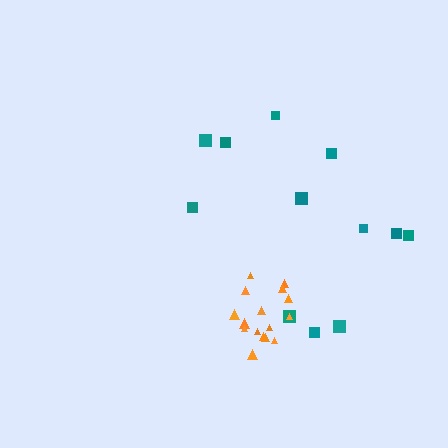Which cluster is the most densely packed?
Orange.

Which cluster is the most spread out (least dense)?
Teal.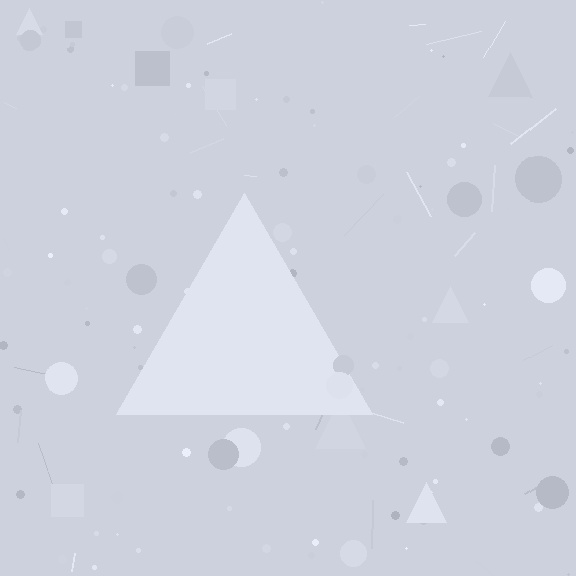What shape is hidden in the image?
A triangle is hidden in the image.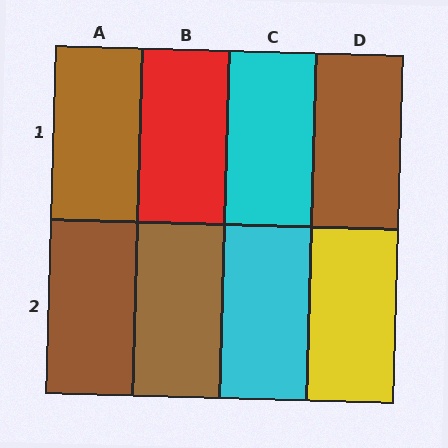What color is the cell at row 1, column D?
Brown.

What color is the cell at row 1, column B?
Red.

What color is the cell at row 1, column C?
Cyan.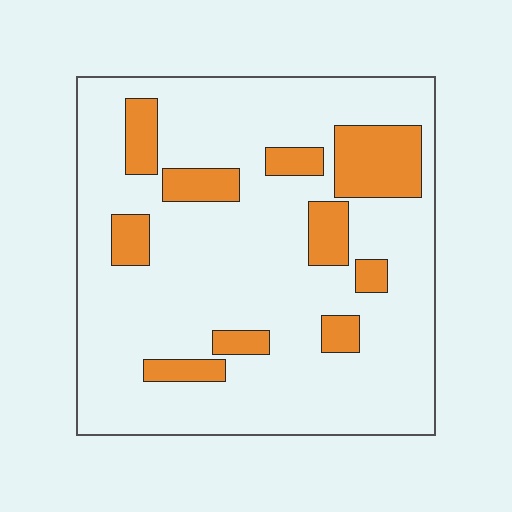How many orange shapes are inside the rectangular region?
10.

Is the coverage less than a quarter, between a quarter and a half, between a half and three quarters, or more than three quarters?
Less than a quarter.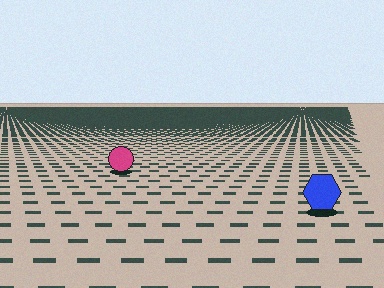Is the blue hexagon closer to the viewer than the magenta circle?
Yes. The blue hexagon is closer — you can tell from the texture gradient: the ground texture is coarser near it.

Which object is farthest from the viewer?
The magenta circle is farthest from the viewer. It appears smaller and the ground texture around it is denser.